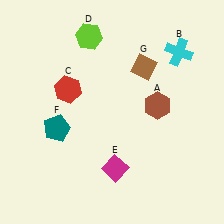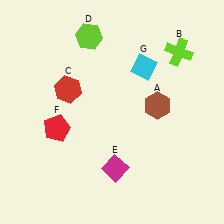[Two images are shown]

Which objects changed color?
B changed from cyan to lime. F changed from teal to red. G changed from brown to cyan.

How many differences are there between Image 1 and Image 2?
There are 3 differences between the two images.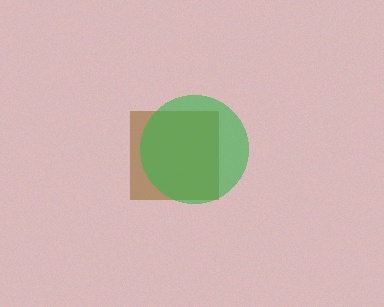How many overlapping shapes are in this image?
There are 2 overlapping shapes in the image.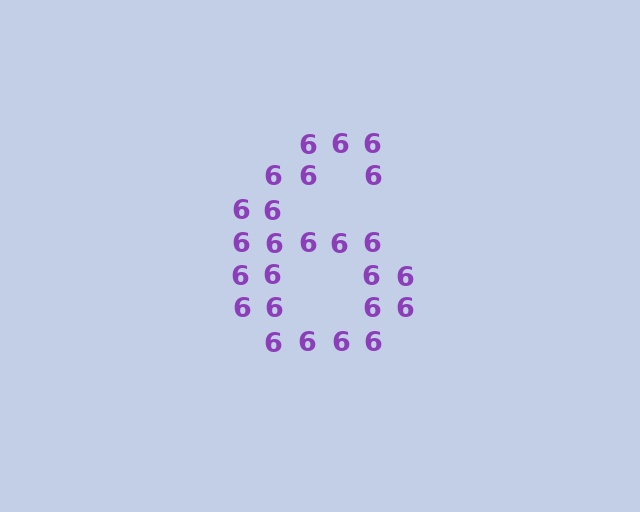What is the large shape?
The large shape is the digit 6.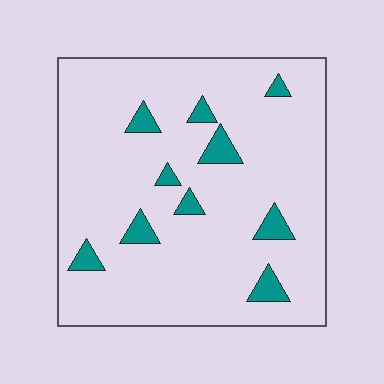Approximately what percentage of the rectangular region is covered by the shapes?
Approximately 10%.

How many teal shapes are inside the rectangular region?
10.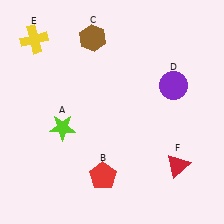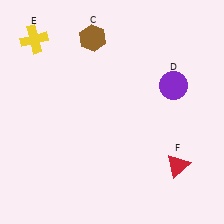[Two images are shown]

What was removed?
The red pentagon (B), the lime star (A) were removed in Image 2.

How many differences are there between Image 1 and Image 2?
There are 2 differences between the two images.